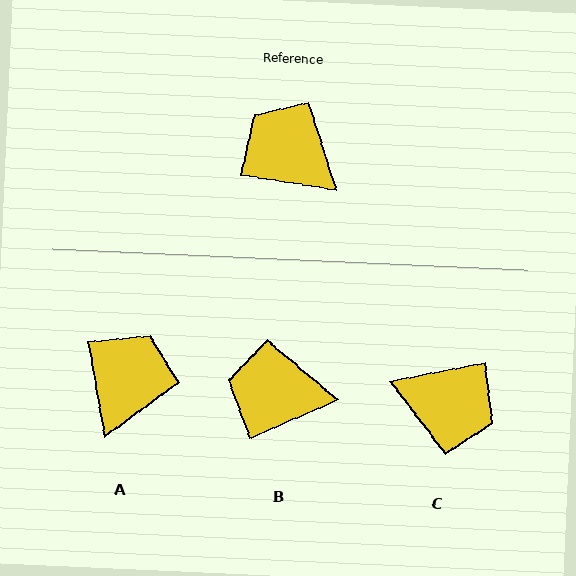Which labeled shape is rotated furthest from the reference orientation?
C, about 160 degrees away.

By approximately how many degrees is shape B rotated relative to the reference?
Approximately 32 degrees counter-clockwise.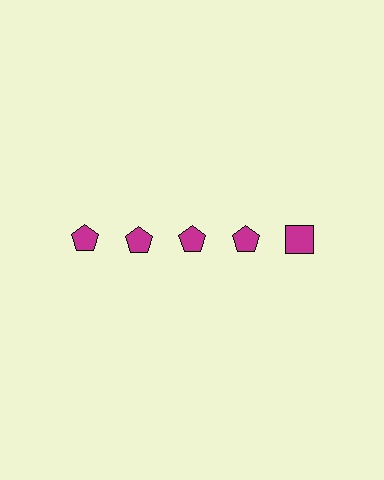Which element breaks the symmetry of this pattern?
The magenta square in the top row, rightmost column breaks the symmetry. All other shapes are magenta pentagons.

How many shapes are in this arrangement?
There are 5 shapes arranged in a grid pattern.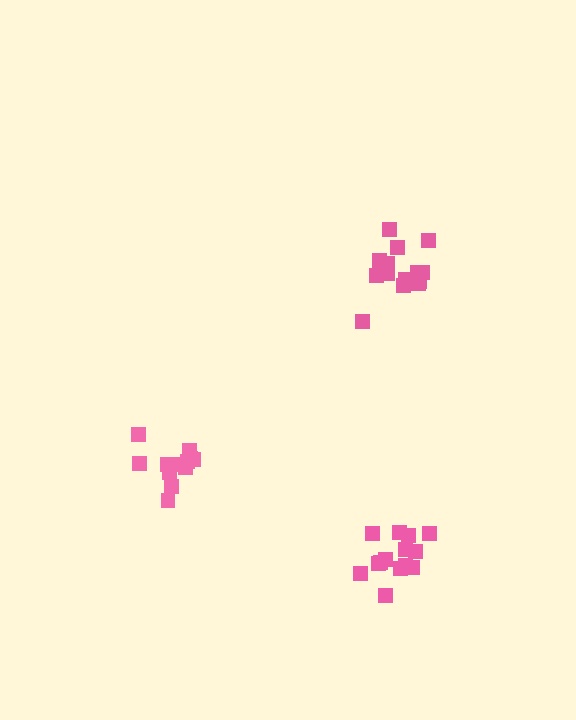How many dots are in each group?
Group 1: 12 dots, Group 2: 15 dots, Group 3: 14 dots (41 total).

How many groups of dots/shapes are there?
There are 3 groups.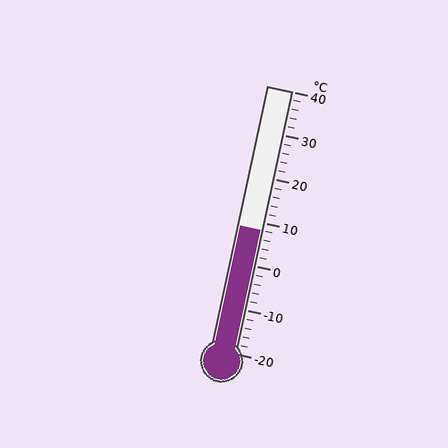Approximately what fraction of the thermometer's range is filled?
The thermometer is filled to approximately 45% of its range.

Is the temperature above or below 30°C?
The temperature is below 30°C.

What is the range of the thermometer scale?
The thermometer scale ranges from -20°C to 40°C.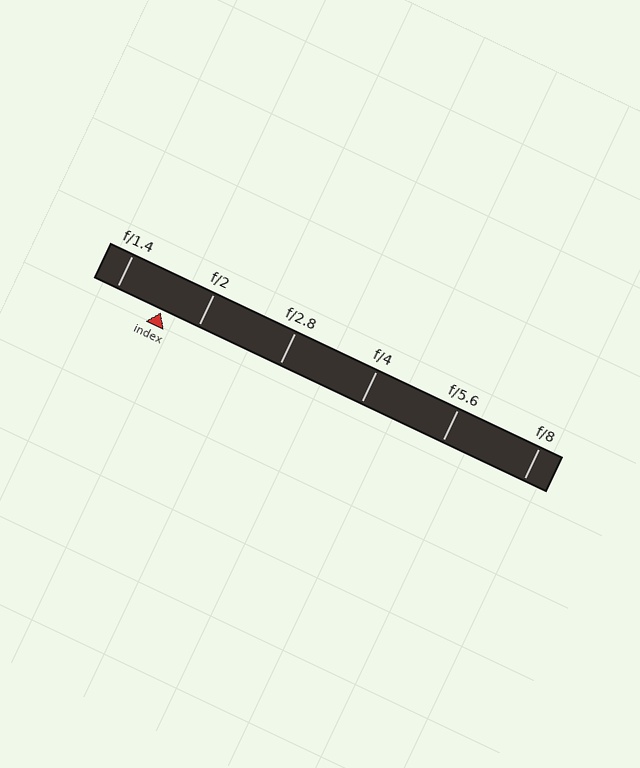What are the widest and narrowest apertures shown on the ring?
The widest aperture shown is f/1.4 and the narrowest is f/8.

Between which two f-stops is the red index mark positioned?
The index mark is between f/1.4 and f/2.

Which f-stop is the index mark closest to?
The index mark is closest to f/2.